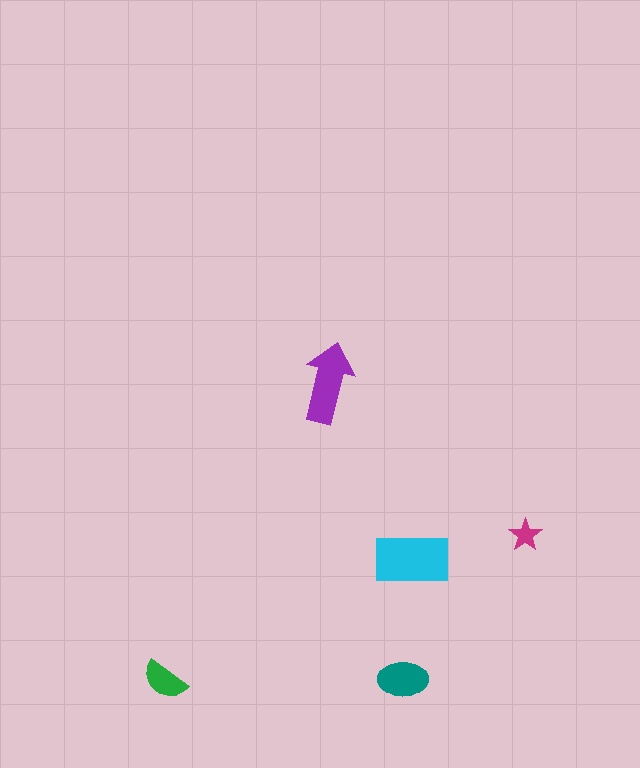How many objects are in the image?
There are 5 objects in the image.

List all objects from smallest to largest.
The magenta star, the green semicircle, the teal ellipse, the purple arrow, the cyan rectangle.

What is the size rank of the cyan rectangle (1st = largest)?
1st.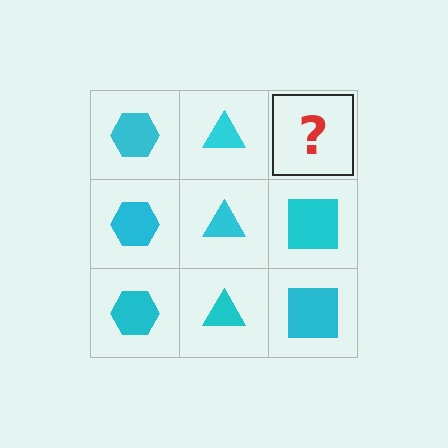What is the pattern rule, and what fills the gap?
The rule is that each column has a consistent shape. The gap should be filled with a cyan square.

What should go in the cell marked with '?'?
The missing cell should contain a cyan square.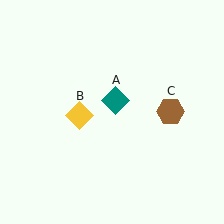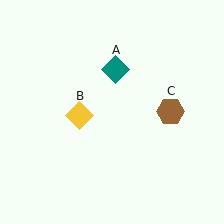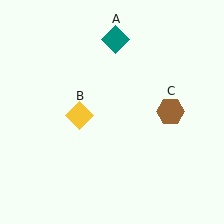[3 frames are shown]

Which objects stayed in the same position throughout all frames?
Yellow diamond (object B) and brown hexagon (object C) remained stationary.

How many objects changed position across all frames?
1 object changed position: teal diamond (object A).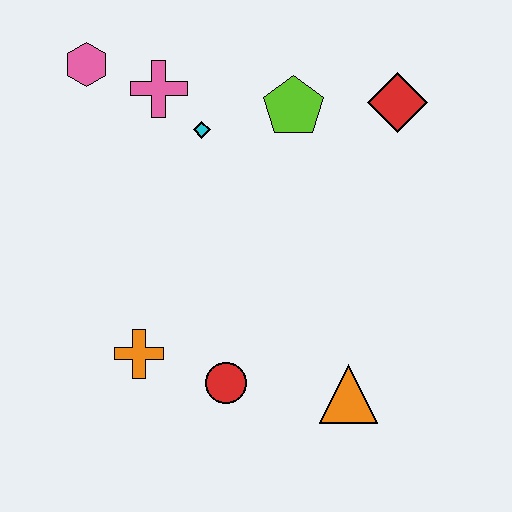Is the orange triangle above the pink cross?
No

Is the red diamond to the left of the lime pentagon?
No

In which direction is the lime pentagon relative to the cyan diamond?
The lime pentagon is to the right of the cyan diamond.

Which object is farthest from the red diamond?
The orange cross is farthest from the red diamond.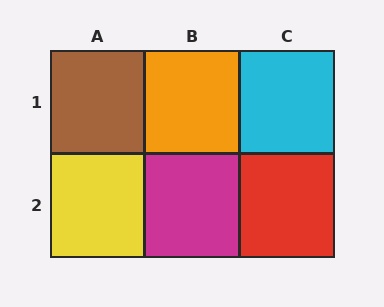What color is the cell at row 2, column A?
Yellow.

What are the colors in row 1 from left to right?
Brown, orange, cyan.